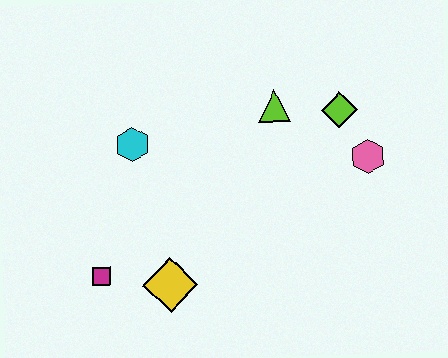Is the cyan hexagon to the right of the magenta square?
Yes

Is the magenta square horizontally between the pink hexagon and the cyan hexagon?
No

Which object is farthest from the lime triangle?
The magenta square is farthest from the lime triangle.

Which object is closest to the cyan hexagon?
The magenta square is closest to the cyan hexagon.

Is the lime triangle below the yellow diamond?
No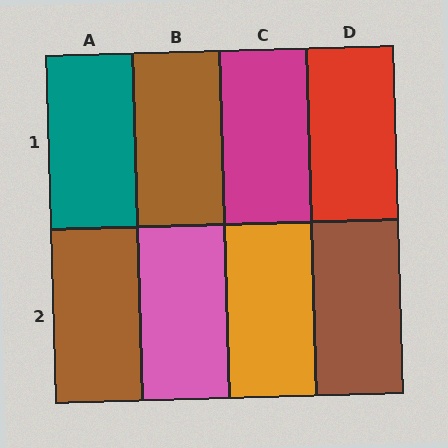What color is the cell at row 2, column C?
Orange.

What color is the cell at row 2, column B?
Pink.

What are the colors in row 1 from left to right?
Teal, brown, magenta, red.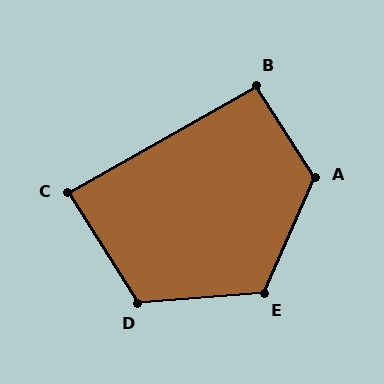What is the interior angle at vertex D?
Approximately 117 degrees (obtuse).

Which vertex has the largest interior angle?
A, at approximately 123 degrees.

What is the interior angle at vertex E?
Approximately 119 degrees (obtuse).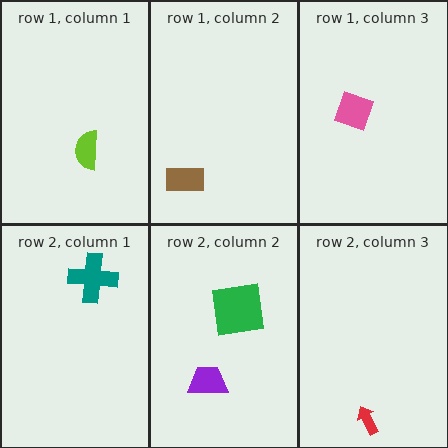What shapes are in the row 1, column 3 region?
The pink diamond.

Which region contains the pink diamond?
The row 1, column 3 region.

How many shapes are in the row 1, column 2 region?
1.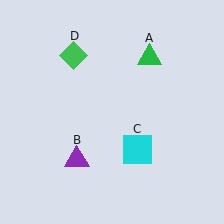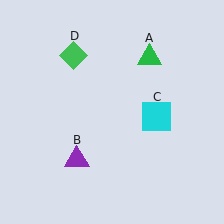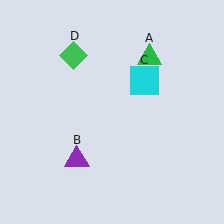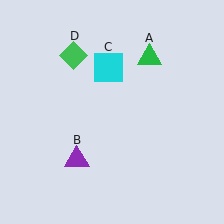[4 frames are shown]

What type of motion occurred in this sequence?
The cyan square (object C) rotated counterclockwise around the center of the scene.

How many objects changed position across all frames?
1 object changed position: cyan square (object C).